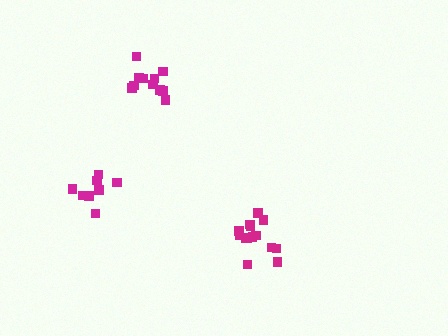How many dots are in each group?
Group 1: 8 dots, Group 2: 11 dots, Group 3: 14 dots (33 total).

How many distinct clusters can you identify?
There are 3 distinct clusters.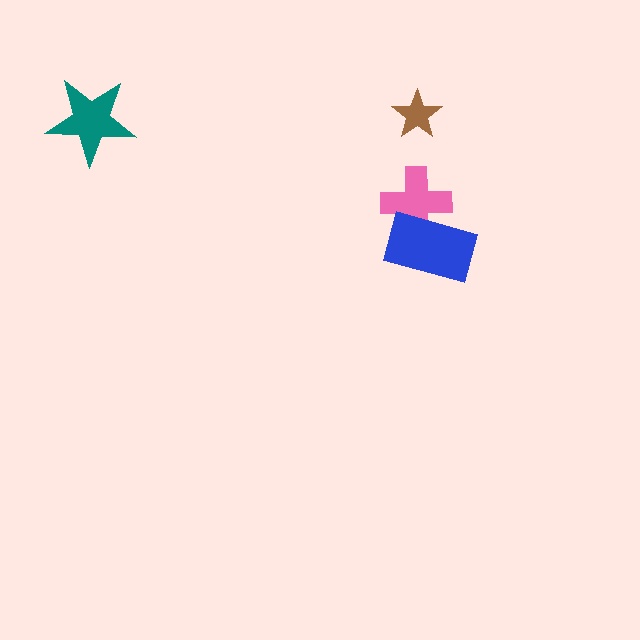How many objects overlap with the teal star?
0 objects overlap with the teal star.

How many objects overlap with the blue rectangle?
1 object overlaps with the blue rectangle.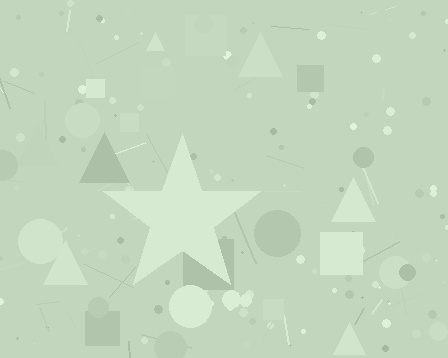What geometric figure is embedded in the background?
A star is embedded in the background.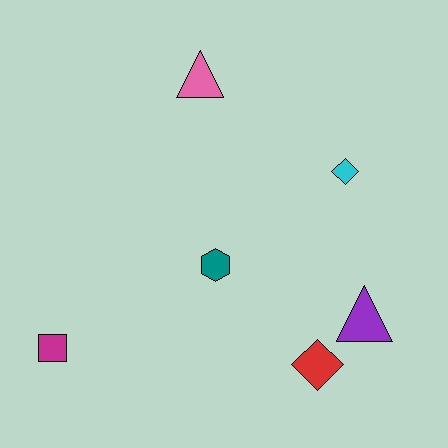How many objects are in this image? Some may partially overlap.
There are 6 objects.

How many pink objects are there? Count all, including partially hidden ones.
There is 1 pink object.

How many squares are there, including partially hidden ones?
There is 1 square.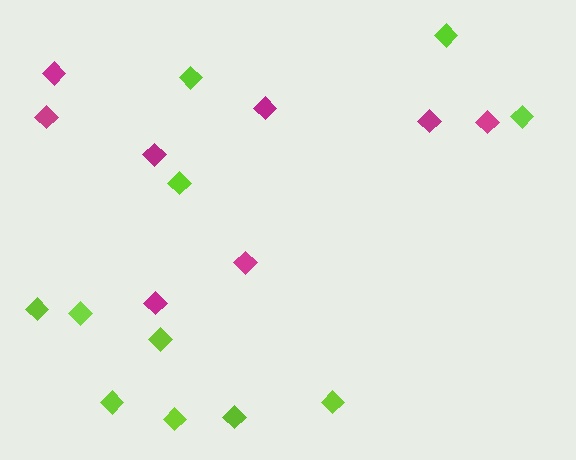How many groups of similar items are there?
There are 2 groups: one group of lime diamonds (11) and one group of magenta diamonds (8).